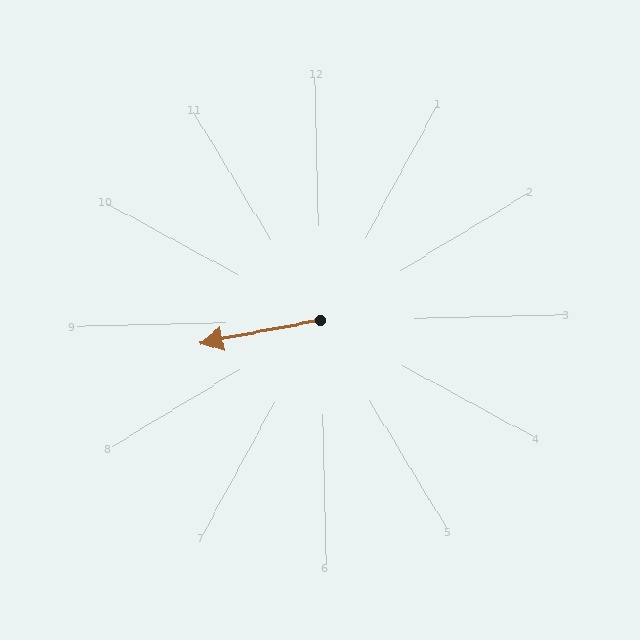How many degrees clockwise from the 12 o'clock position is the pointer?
Approximately 260 degrees.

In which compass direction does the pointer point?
West.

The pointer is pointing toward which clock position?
Roughly 9 o'clock.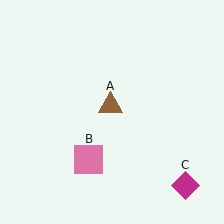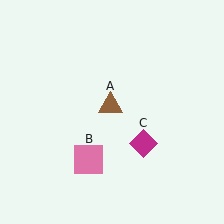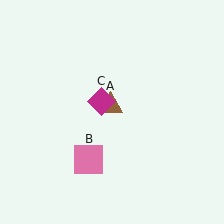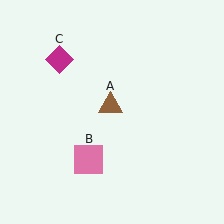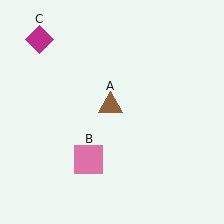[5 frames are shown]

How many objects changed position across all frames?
1 object changed position: magenta diamond (object C).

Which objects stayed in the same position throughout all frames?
Brown triangle (object A) and pink square (object B) remained stationary.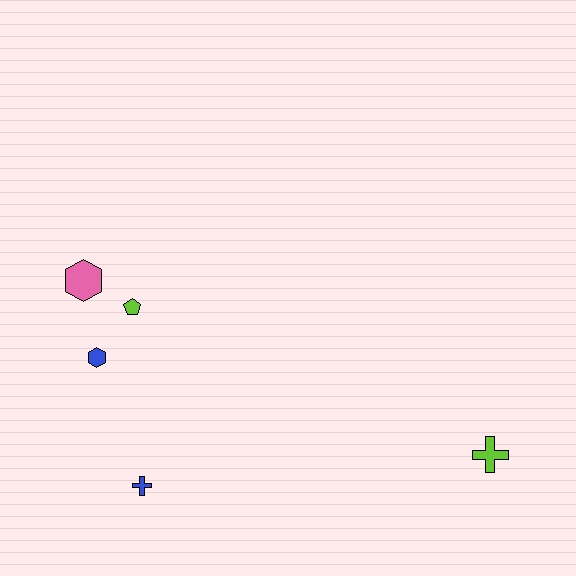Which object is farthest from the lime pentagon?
The lime cross is farthest from the lime pentagon.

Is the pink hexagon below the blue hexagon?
No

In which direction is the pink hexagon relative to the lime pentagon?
The pink hexagon is to the left of the lime pentagon.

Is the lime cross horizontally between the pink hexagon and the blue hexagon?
No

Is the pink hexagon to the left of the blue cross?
Yes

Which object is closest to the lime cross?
The blue cross is closest to the lime cross.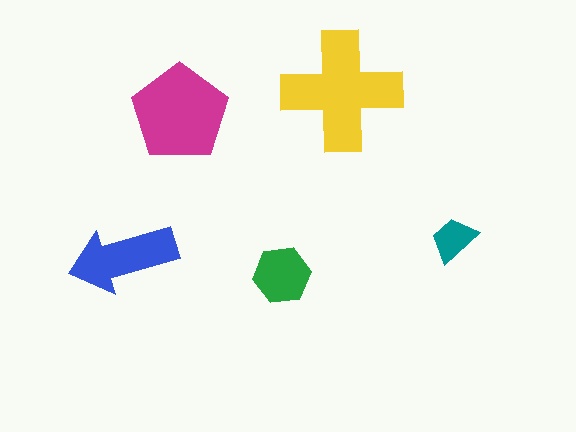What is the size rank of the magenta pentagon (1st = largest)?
2nd.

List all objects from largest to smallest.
The yellow cross, the magenta pentagon, the blue arrow, the green hexagon, the teal trapezoid.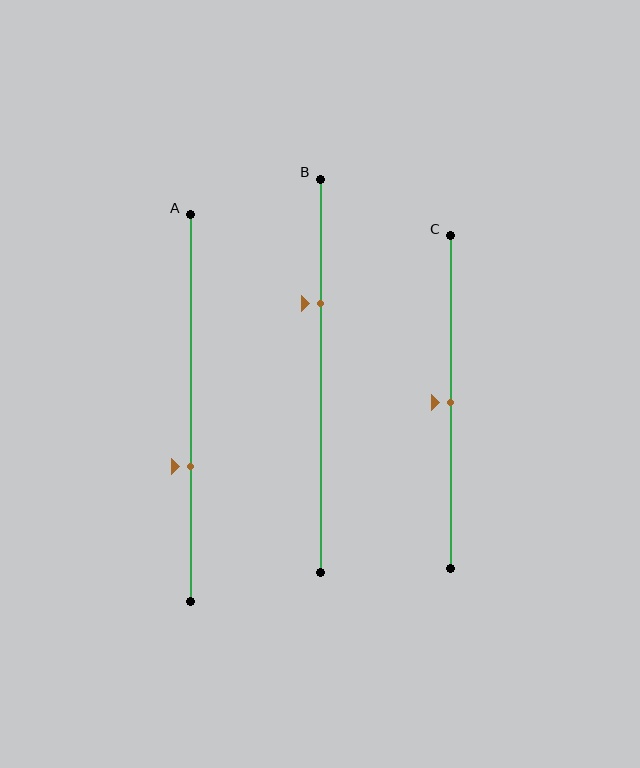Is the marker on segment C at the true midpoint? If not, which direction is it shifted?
Yes, the marker on segment C is at the true midpoint.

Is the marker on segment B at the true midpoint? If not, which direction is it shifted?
No, the marker on segment B is shifted upward by about 18% of the segment length.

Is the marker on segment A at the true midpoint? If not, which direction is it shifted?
No, the marker on segment A is shifted downward by about 15% of the segment length.